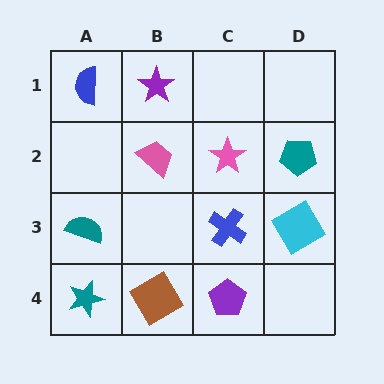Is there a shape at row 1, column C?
No, that cell is empty.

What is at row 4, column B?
A brown diamond.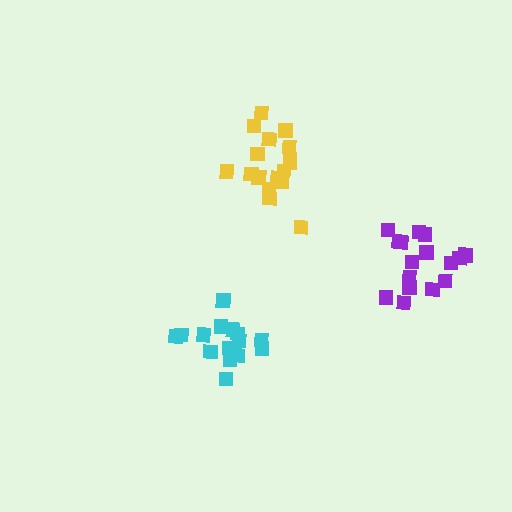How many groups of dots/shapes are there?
There are 3 groups.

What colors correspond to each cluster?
The clusters are colored: yellow, cyan, purple.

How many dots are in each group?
Group 1: 18 dots, Group 2: 16 dots, Group 3: 17 dots (51 total).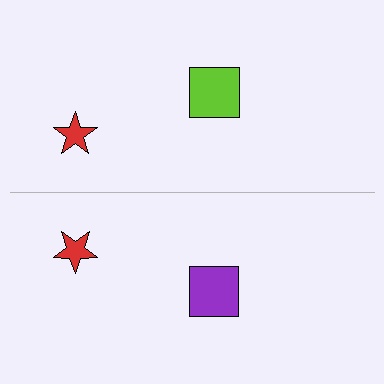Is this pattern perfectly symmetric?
No, the pattern is not perfectly symmetric. The purple square on the bottom side breaks the symmetry — its mirror counterpart is lime.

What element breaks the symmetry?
The purple square on the bottom side breaks the symmetry — its mirror counterpart is lime.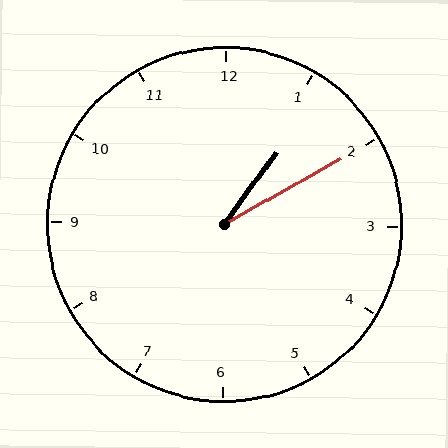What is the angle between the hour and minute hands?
Approximately 25 degrees.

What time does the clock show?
1:10.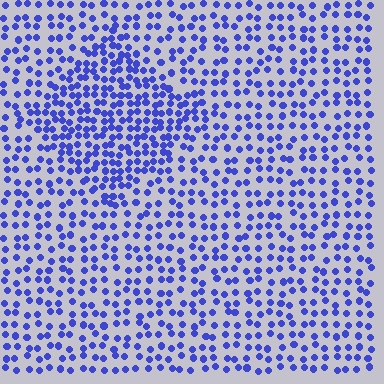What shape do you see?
I see a diamond.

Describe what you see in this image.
The image contains small blue elements arranged at two different densities. A diamond-shaped region is visible where the elements are more densely packed than the surrounding area.